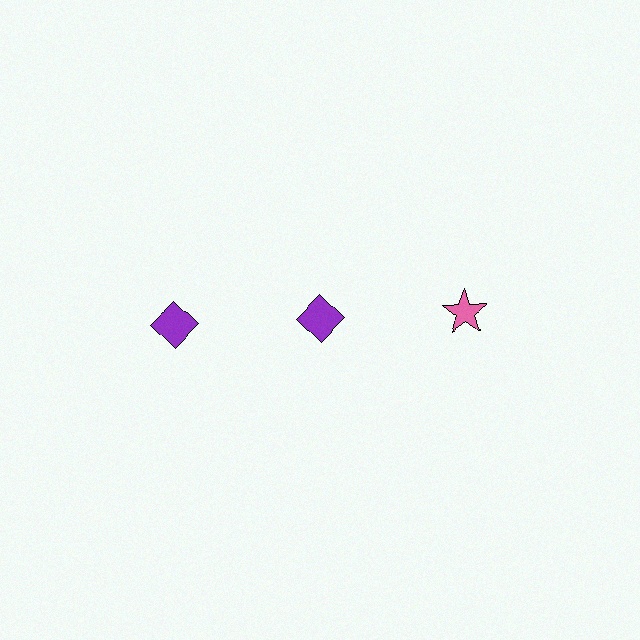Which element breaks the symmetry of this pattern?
The pink star in the top row, center column breaks the symmetry. All other shapes are purple diamonds.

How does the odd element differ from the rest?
It differs in both color (pink instead of purple) and shape (star instead of diamond).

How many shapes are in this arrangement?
There are 3 shapes arranged in a grid pattern.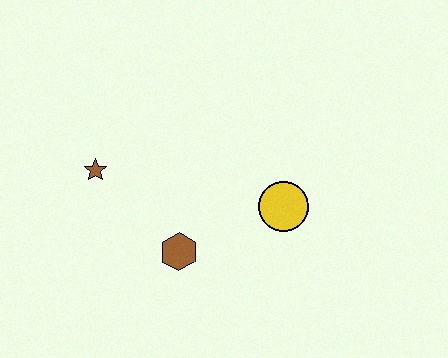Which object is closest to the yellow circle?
The brown hexagon is closest to the yellow circle.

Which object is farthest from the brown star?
The yellow circle is farthest from the brown star.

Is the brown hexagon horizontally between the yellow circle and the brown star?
Yes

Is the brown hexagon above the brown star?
No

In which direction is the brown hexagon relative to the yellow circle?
The brown hexagon is to the left of the yellow circle.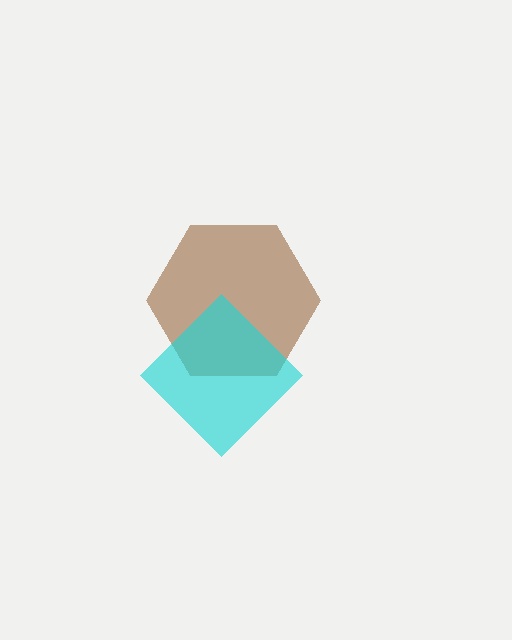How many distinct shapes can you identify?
There are 2 distinct shapes: a brown hexagon, a cyan diamond.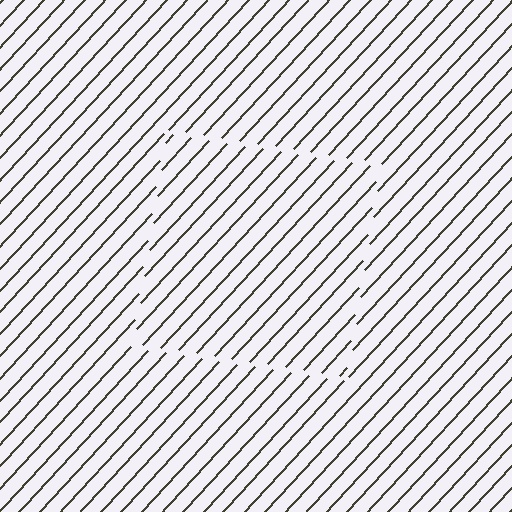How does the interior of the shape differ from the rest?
The interior of the shape contains the same grating, shifted by half a period — the contour is defined by the phase discontinuity where line-ends from the inner and outer gratings abut.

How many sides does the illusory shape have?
4 sides — the line-ends trace a square.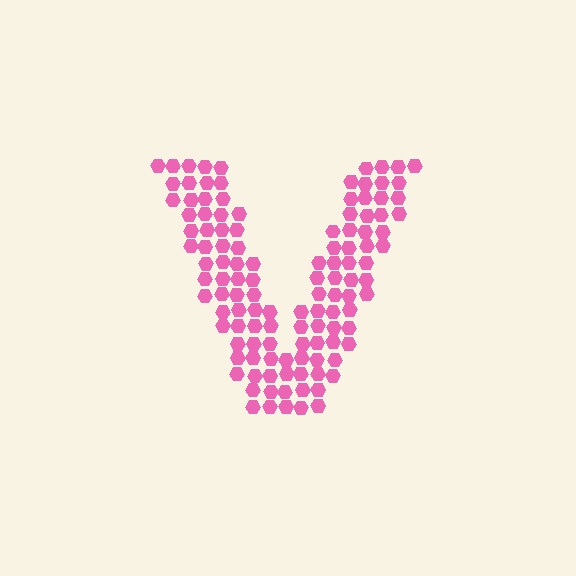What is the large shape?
The large shape is the letter V.